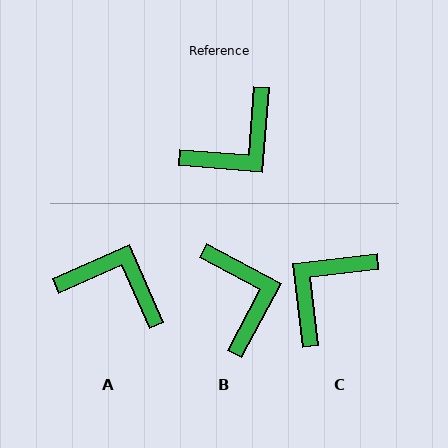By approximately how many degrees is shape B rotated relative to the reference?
Approximately 66 degrees counter-clockwise.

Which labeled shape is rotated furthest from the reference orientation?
C, about 169 degrees away.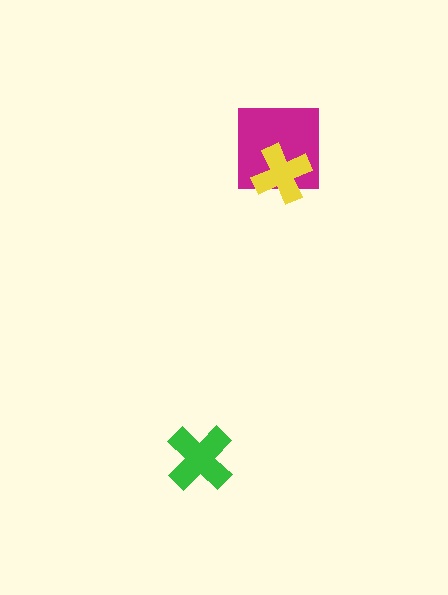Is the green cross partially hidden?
No, no other shape covers it.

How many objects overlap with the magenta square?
1 object overlaps with the magenta square.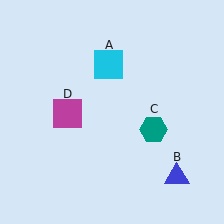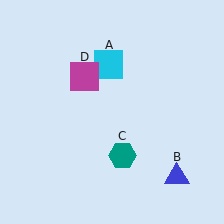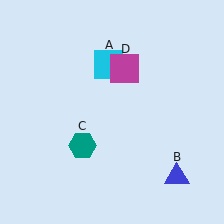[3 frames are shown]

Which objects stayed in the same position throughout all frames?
Cyan square (object A) and blue triangle (object B) remained stationary.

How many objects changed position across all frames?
2 objects changed position: teal hexagon (object C), magenta square (object D).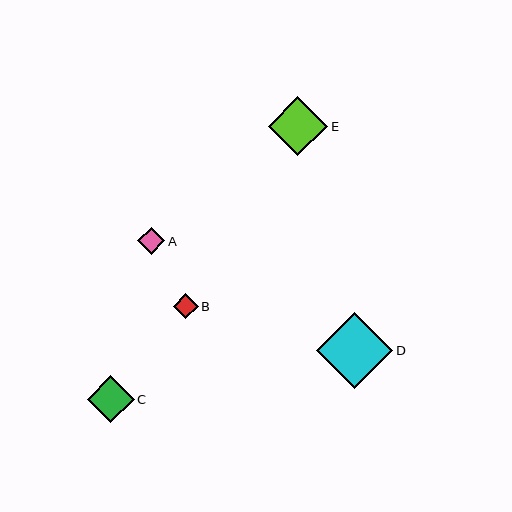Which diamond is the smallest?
Diamond B is the smallest with a size of approximately 25 pixels.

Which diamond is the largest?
Diamond D is the largest with a size of approximately 76 pixels.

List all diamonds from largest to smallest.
From largest to smallest: D, E, C, A, B.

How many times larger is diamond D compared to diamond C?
Diamond D is approximately 1.6 times the size of diamond C.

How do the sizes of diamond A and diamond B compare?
Diamond A and diamond B are approximately the same size.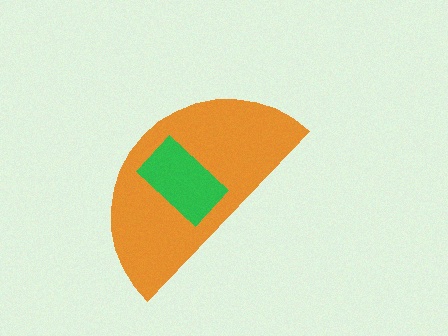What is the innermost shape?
The green rectangle.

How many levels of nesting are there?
2.